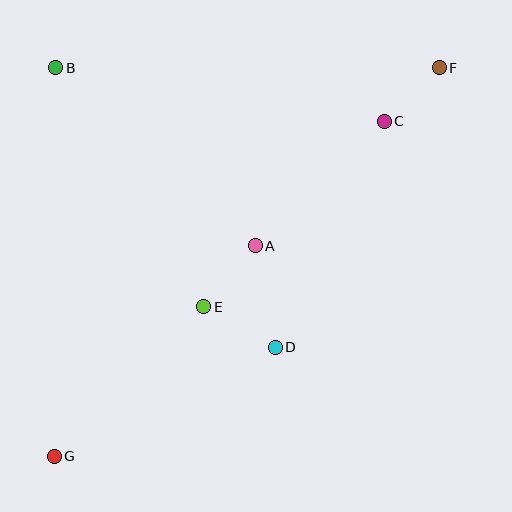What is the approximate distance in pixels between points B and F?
The distance between B and F is approximately 384 pixels.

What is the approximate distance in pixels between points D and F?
The distance between D and F is approximately 324 pixels.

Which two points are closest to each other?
Points C and F are closest to each other.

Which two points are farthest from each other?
Points F and G are farthest from each other.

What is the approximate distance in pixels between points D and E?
The distance between D and E is approximately 82 pixels.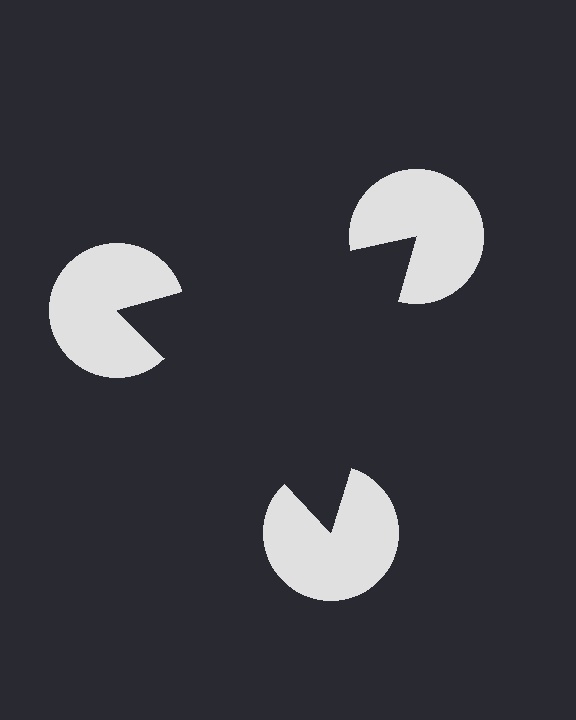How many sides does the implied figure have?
3 sides.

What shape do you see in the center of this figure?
An illusory triangle — its edges are inferred from the aligned wedge cuts in the pac-man discs, not physically drawn.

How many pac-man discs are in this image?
There are 3 — one at each vertex of the illusory triangle.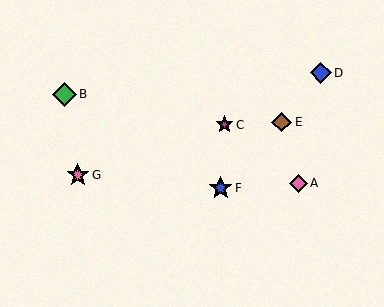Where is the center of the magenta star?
The center of the magenta star is at (225, 125).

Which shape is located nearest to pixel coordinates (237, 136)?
The magenta star (labeled C) at (225, 125) is nearest to that location.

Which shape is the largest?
The green diamond (labeled B) is the largest.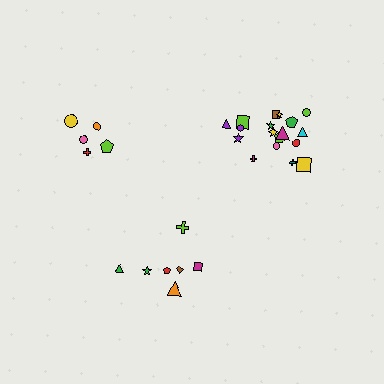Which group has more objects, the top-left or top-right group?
The top-right group.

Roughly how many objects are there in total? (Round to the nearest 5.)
Roughly 30 objects in total.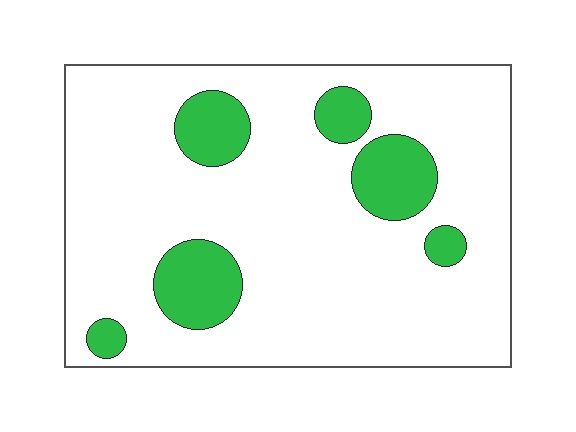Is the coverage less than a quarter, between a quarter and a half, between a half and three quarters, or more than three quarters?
Less than a quarter.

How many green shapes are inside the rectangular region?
6.